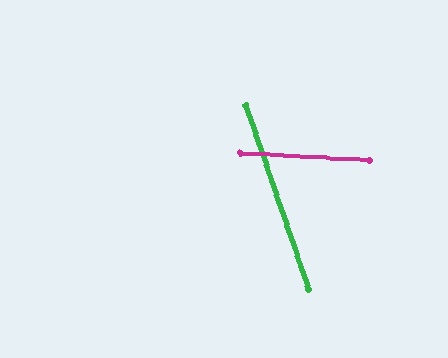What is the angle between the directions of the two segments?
Approximately 68 degrees.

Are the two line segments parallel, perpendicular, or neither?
Neither parallel nor perpendicular — they differ by about 68°.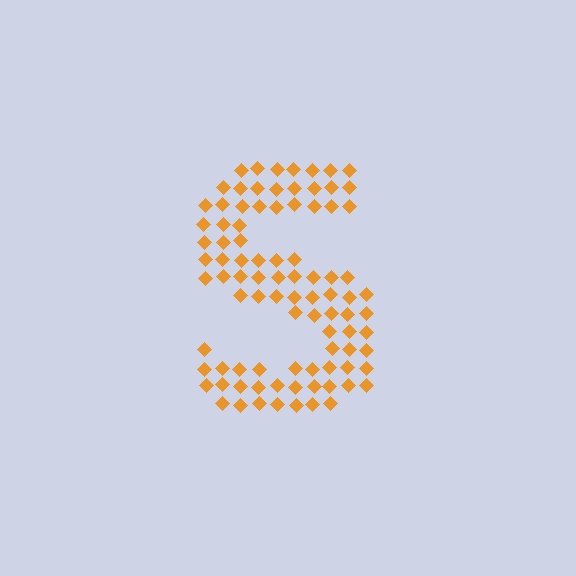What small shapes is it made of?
It is made of small diamonds.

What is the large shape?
The large shape is the letter S.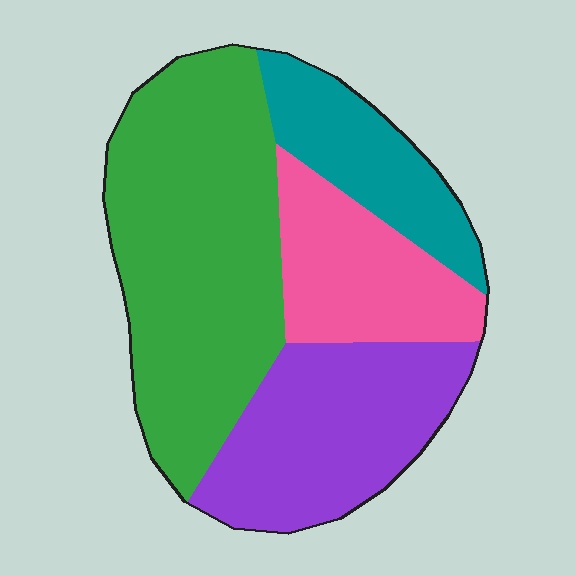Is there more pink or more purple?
Purple.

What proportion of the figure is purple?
Purple covers around 25% of the figure.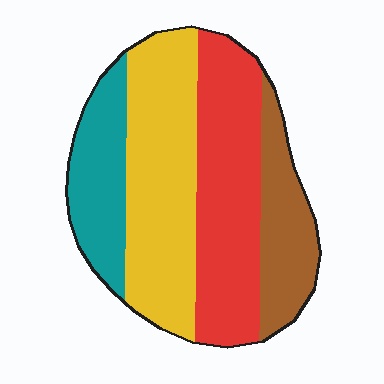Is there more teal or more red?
Red.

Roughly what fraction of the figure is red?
Red takes up about one third (1/3) of the figure.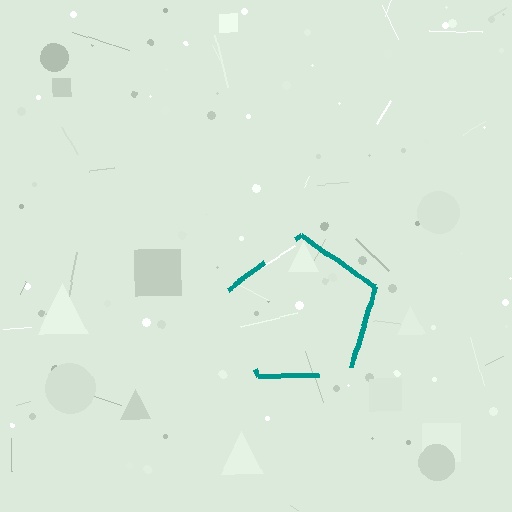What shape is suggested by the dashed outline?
The dashed outline suggests a pentagon.